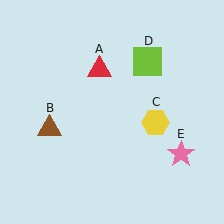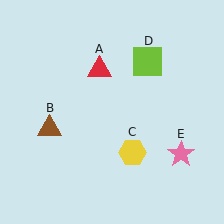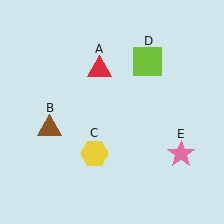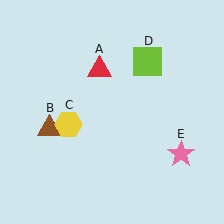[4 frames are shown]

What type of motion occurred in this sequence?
The yellow hexagon (object C) rotated clockwise around the center of the scene.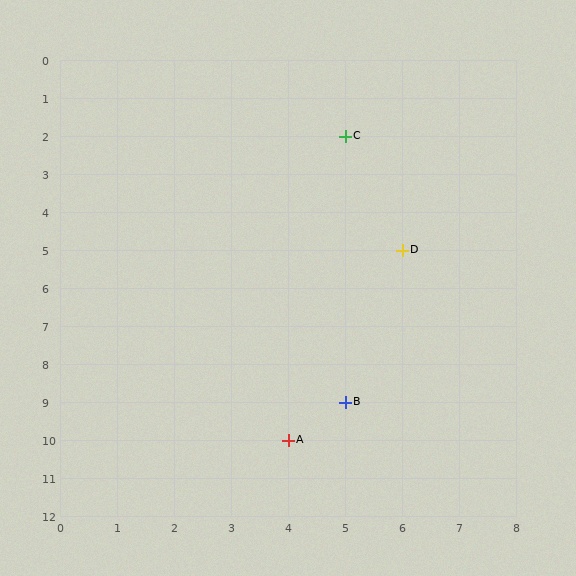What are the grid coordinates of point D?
Point D is at grid coordinates (6, 5).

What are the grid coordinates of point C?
Point C is at grid coordinates (5, 2).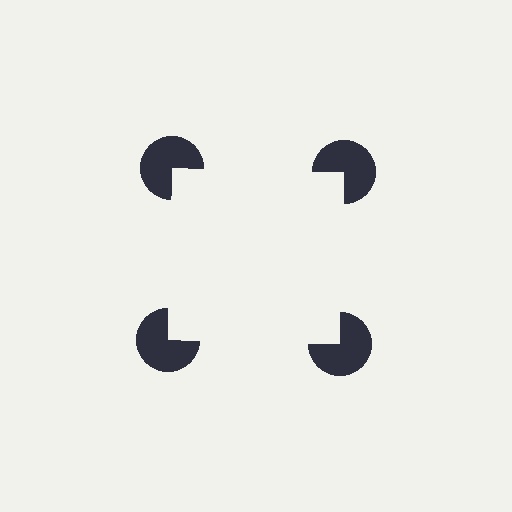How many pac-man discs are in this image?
There are 4 — one at each vertex of the illusory square.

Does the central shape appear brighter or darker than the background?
It typically appears slightly brighter than the background, even though no actual brightness change is drawn.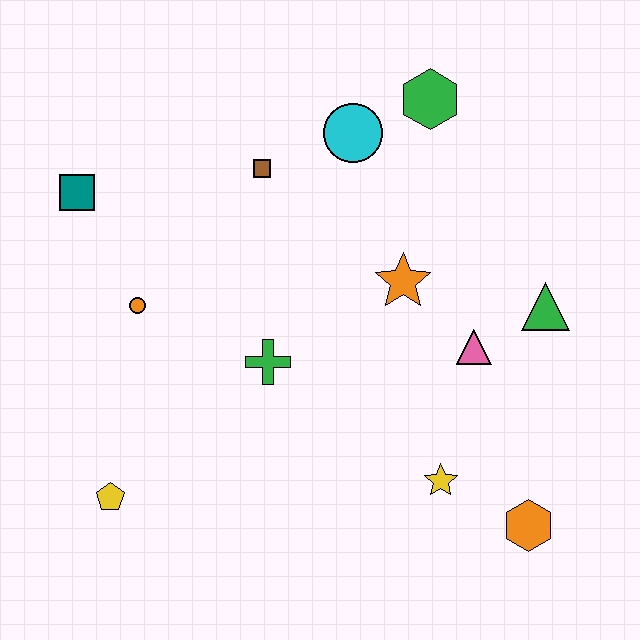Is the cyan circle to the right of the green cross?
Yes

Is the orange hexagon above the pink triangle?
No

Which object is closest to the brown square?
The cyan circle is closest to the brown square.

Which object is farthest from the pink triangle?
The teal square is farthest from the pink triangle.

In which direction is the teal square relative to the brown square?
The teal square is to the left of the brown square.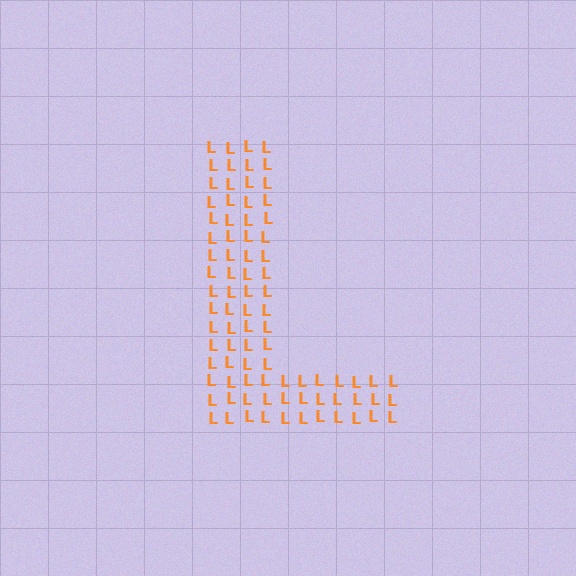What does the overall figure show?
The overall figure shows the letter L.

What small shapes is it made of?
It is made of small letter L's.